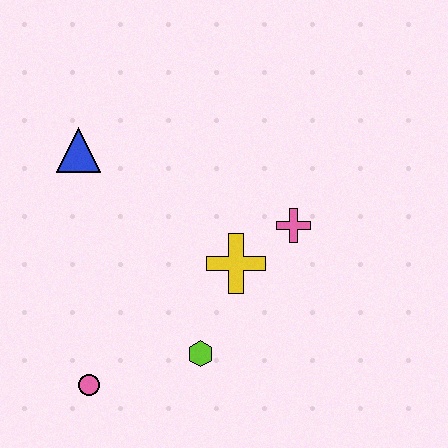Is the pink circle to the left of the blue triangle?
No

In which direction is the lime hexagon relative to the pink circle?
The lime hexagon is to the right of the pink circle.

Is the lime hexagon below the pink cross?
Yes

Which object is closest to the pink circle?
The lime hexagon is closest to the pink circle.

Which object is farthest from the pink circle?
The pink cross is farthest from the pink circle.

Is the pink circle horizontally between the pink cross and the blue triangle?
Yes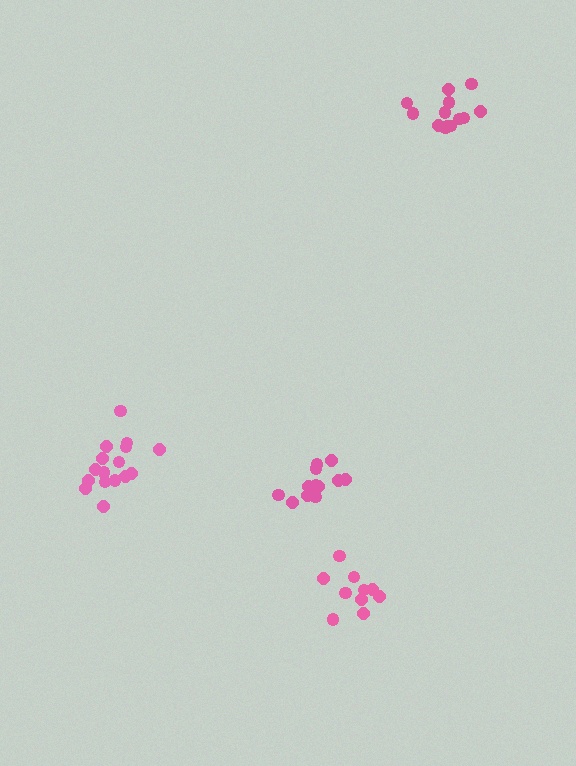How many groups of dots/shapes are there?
There are 4 groups.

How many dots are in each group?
Group 1: 16 dots, Group 2: 13 dots, Group 3: 13 dots, Group 4: 10 dots (52 total).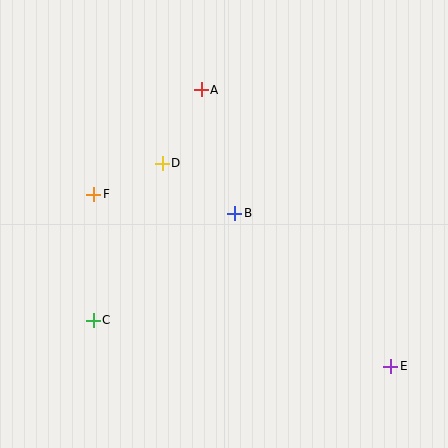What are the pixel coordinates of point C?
Point C is at (93, 320).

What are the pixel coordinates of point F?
Point F is at (94, 194).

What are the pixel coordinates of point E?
Point E is at (391, 366).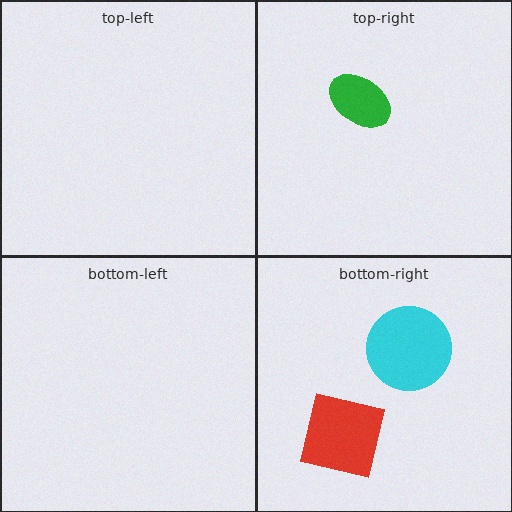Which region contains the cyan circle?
The bottom-right region.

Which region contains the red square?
The bottom-right region.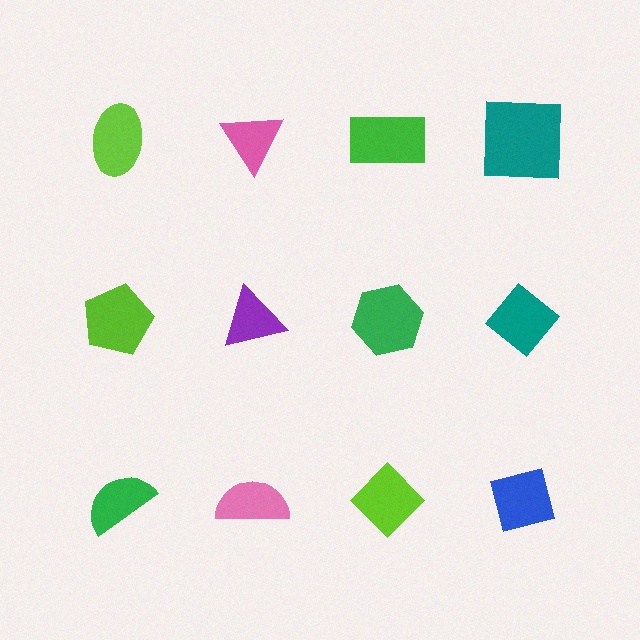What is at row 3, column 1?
A green semicircle.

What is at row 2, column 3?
A green hexagon.